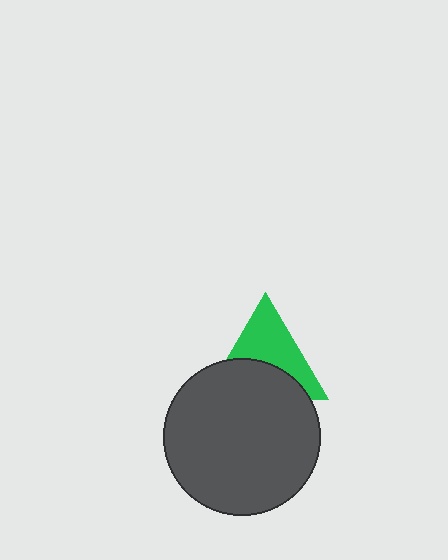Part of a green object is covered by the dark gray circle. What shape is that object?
It is a triangle.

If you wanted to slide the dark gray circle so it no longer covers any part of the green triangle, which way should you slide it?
Slide it down — that is the most direct way to separate the two shapes.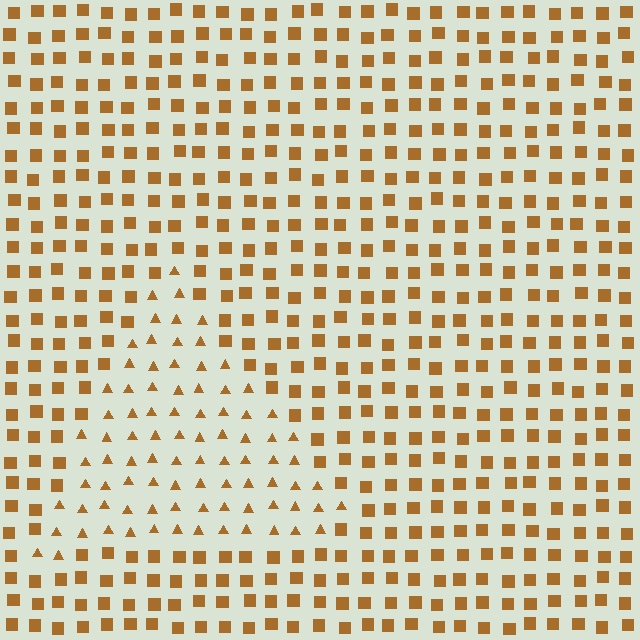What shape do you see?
I see a triangle.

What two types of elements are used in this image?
The image uses triangles inside the triangle region and squares outside it.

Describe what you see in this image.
The image is filled with small brown elements arranged in a uniform grid. A triangle-shaped region contains triangles, while the surrounding area contains squares. The boundary is defined purely by the change in element shape.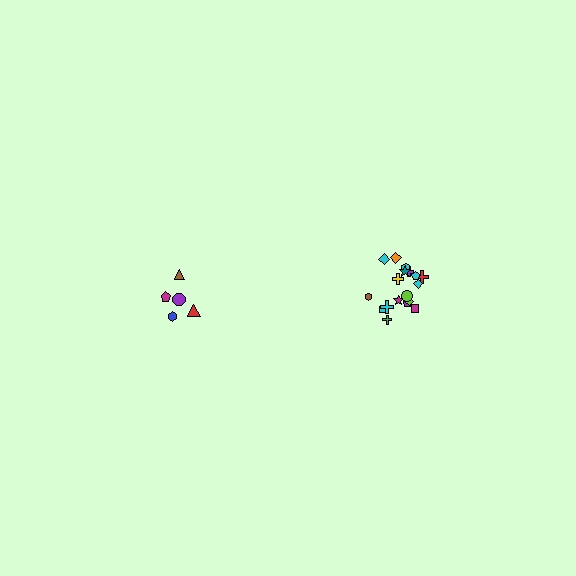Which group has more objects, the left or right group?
The right group.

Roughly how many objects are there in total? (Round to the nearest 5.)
Roughly 25 objects in total.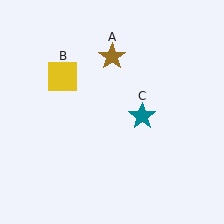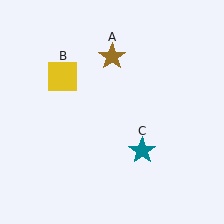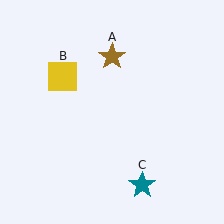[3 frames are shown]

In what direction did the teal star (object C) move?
The teal star (object C) moved down.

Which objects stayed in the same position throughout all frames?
Brown star (object A) and yellow square (object B) remained stationary.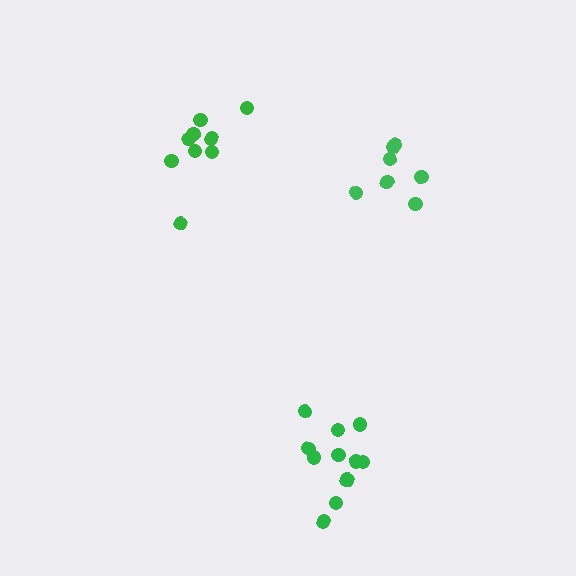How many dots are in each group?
Group 1: 11 dots, Group 2: 7 dots, Group 3: 9 dots (27 total).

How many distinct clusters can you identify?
There are 3 distinct clusters.